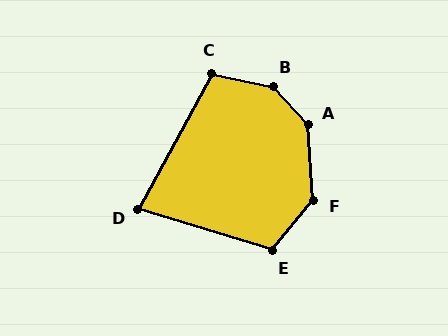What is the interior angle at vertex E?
Approximately 113 degrees (obtuse).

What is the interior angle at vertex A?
Approximately 141 degrees (obtuse).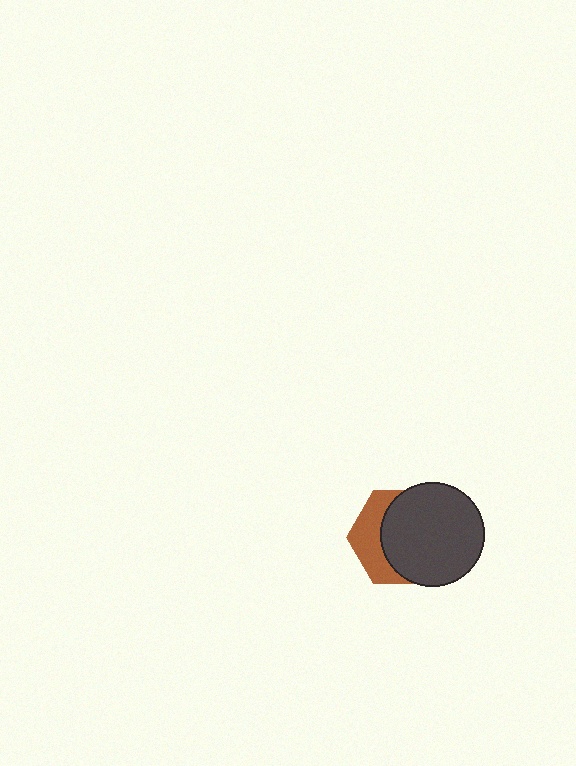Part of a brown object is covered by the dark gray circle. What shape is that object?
It is a hexagon.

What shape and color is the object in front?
The object in front is a dark gray circle.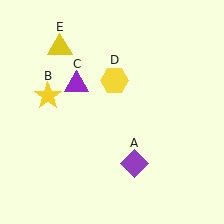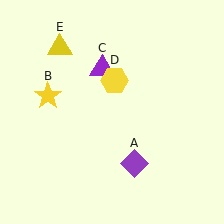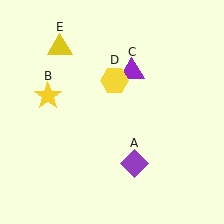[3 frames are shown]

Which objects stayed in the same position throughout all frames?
Purple diamond (object A) and yellow star (object B) and yellow hexagon (object D) and yellow triangle (object E) remained stationary.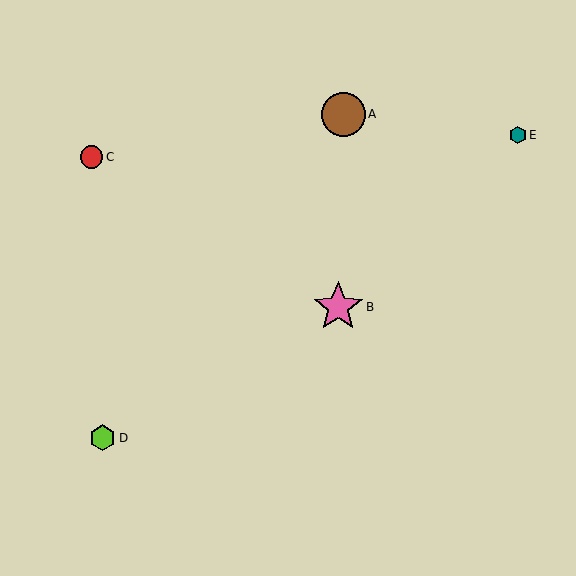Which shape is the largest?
The pink star (labeled B) is the largest.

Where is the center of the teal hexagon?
The center of the teal hexagon is at (518, 135).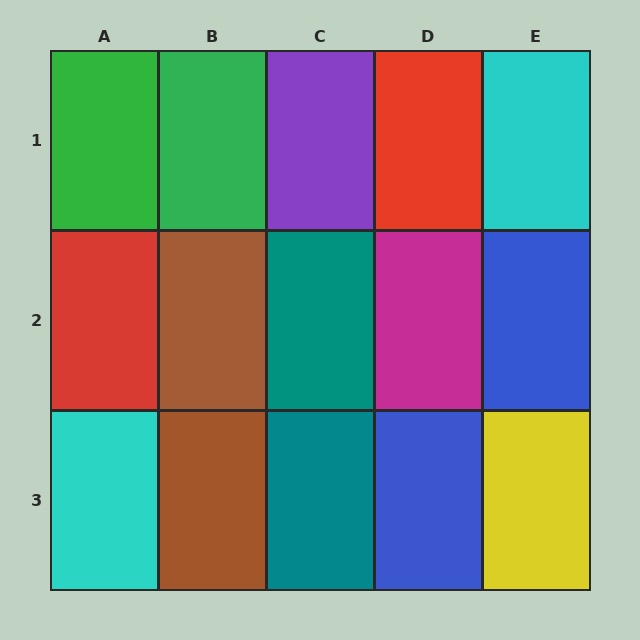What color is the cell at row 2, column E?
Blue.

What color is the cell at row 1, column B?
Green.